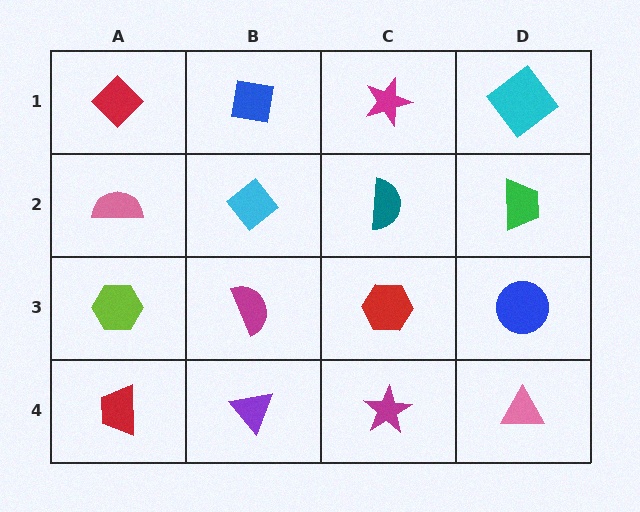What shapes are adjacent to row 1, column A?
A pink semicircle (row 2, column A), a blue square (row 1, column B).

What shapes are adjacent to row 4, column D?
A blue circle (row 3, column D), a magenta star (row 4, column C).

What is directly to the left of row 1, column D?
A magenta star.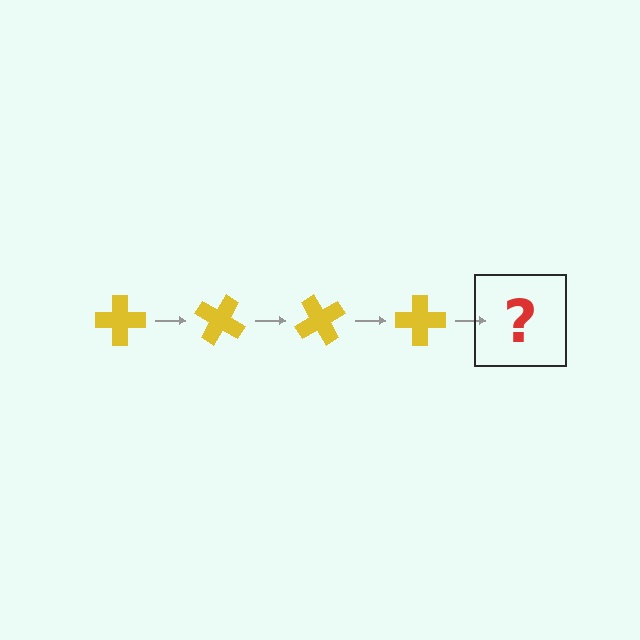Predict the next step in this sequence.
The next step is a yellow cross rotated 120 degrees.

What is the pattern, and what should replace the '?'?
The pattern is that the cross rotates 30 degrees each step. The '?' should be a yellow cross rotated 120 degrees.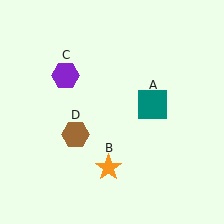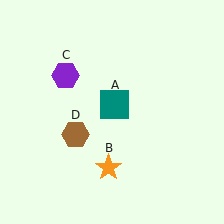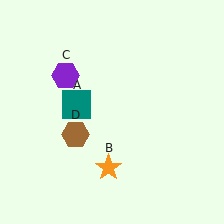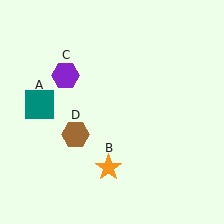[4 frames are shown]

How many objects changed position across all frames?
1 object changed position: teal square (object A).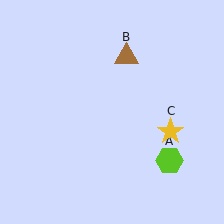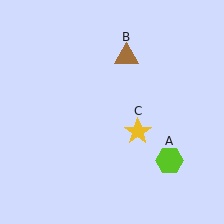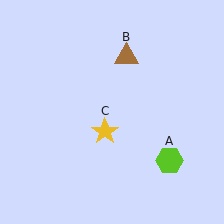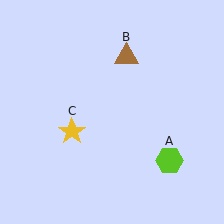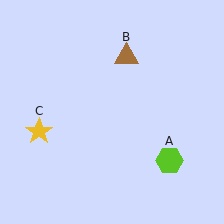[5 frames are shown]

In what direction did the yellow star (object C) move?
The yellow star (object C) moved left.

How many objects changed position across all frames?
1 object changed position: yellow star (object C).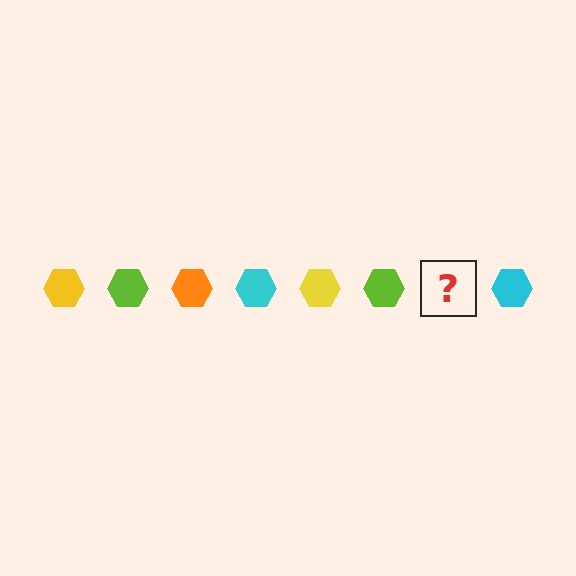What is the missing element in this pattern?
The missing element is an orange hexagon.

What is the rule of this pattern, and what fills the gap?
The rule is that the pattern cycles through yellow, lime, orange, cyan hexagons. The gap should be filled with an orange hexagon.